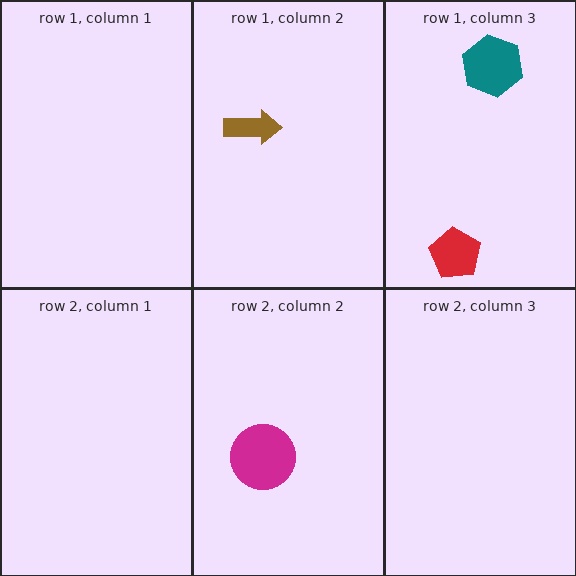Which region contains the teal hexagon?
The row 1, column 3 region.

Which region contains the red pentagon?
The row 1, column 3 region.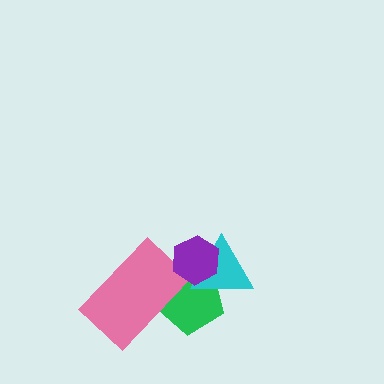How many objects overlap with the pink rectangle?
1 object overlaps with the pink rectangle.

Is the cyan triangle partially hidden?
Yes, it is partially covered by another shape.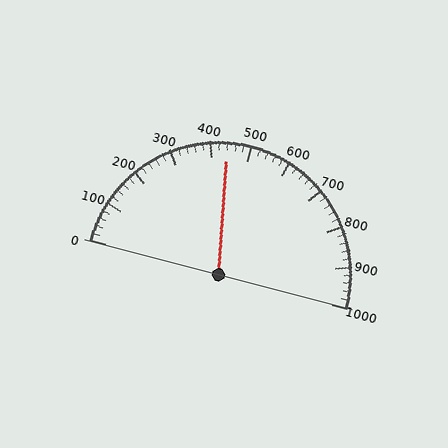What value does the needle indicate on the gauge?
The needle indicates approximately 440.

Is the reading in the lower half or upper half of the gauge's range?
The reading is in the lower half of the range (0 to 1000).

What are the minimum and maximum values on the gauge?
The gauge ranges from 0 to 1000.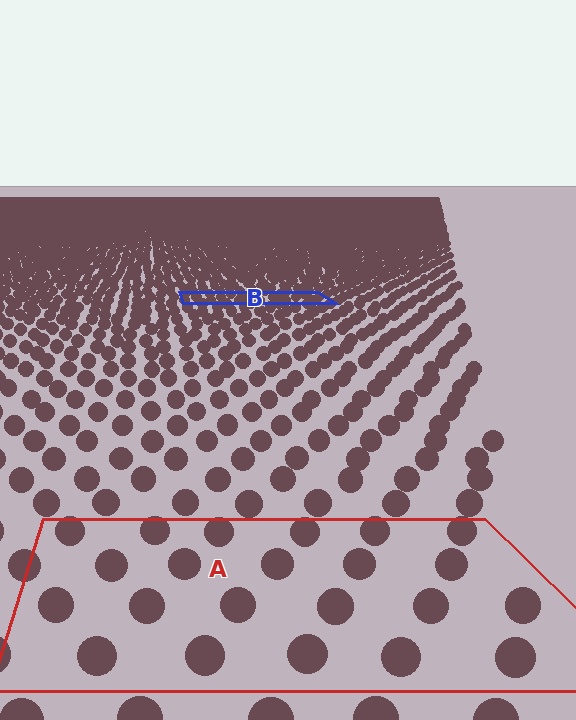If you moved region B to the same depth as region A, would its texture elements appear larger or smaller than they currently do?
They would appear larger. At a closer depth, the same texture elements are projected at a bigger on-screen size.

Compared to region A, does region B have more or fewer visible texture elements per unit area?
Region B has more texture elements per unit area — they are packed more densely because it is farther away.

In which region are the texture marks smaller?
The texture marks are smaller in region B, because it is farther away.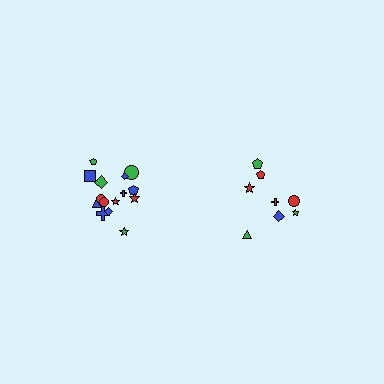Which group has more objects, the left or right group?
The left group.